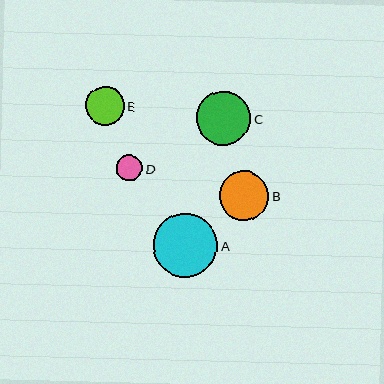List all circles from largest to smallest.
From largest to smallest: A, C, B, E, D.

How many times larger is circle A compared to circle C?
Circle A is approximately 1.2 times the size of circle C.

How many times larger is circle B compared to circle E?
Circle B is approximately 1.3 times the size of circle E.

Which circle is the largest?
Circle A is the largest with a size of approximately 64 pixels.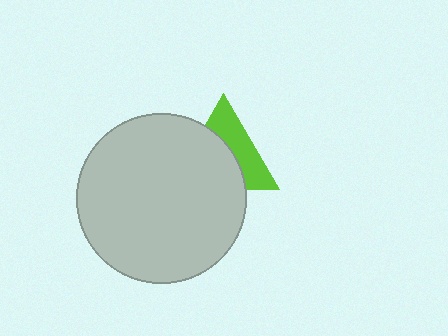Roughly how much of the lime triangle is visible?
A small part of it is visible (roughly 45%).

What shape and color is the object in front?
The object in front is a light gray circle.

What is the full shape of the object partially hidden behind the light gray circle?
The partially hidden object is a lime triangle.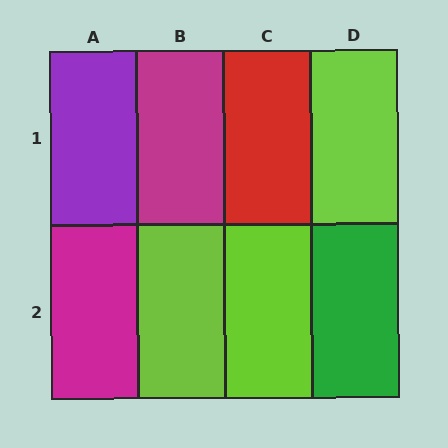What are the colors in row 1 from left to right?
Purple, magenta, red, lime.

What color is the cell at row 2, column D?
Green.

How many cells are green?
1 cell is green.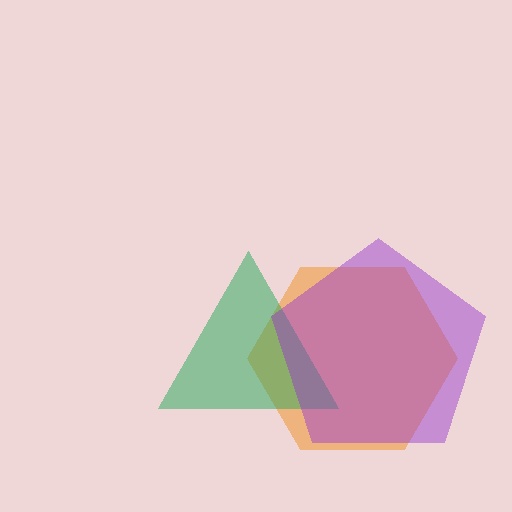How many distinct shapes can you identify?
There are 3 distinct shapes: an orange hexagon, a green triangle, a purple pentagon.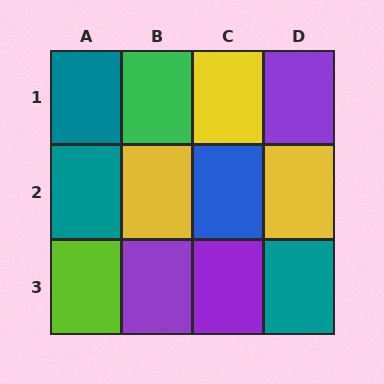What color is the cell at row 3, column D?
Teal.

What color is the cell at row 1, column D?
Purple.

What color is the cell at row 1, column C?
Yellow.